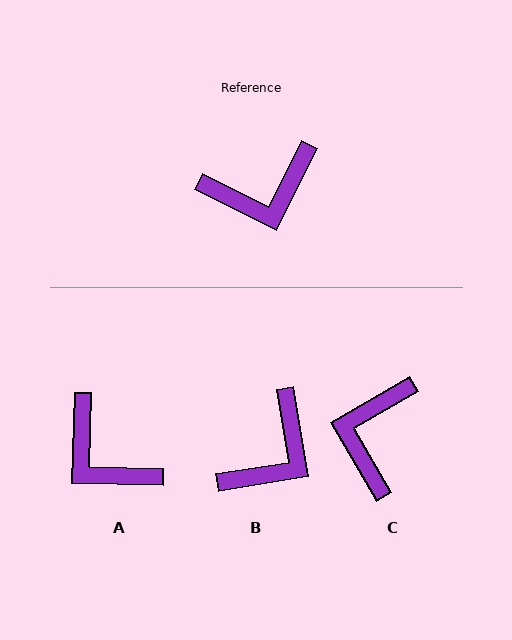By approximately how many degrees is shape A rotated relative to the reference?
Approximately 65 degrees clockwise.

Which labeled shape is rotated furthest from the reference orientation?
C, about 124 degrees away.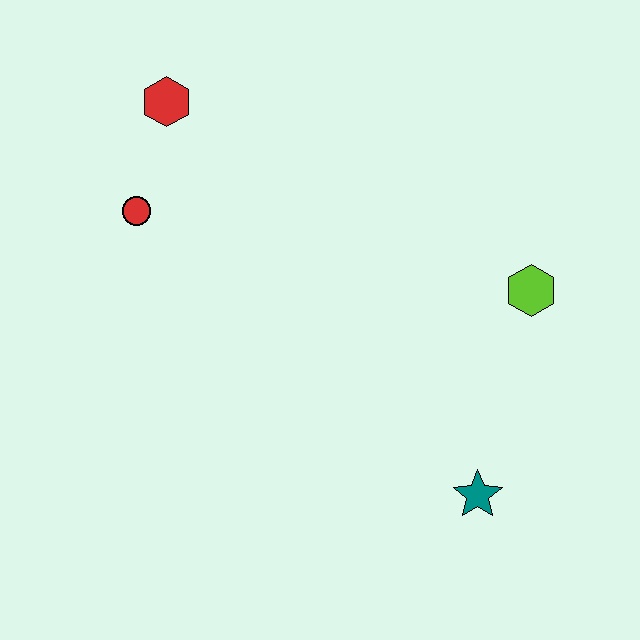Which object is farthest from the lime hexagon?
The red hexagon is farthest from the lime hexagon.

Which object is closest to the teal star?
The lime hexagon is closest to the teal star.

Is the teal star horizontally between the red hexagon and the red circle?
No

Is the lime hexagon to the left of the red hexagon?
No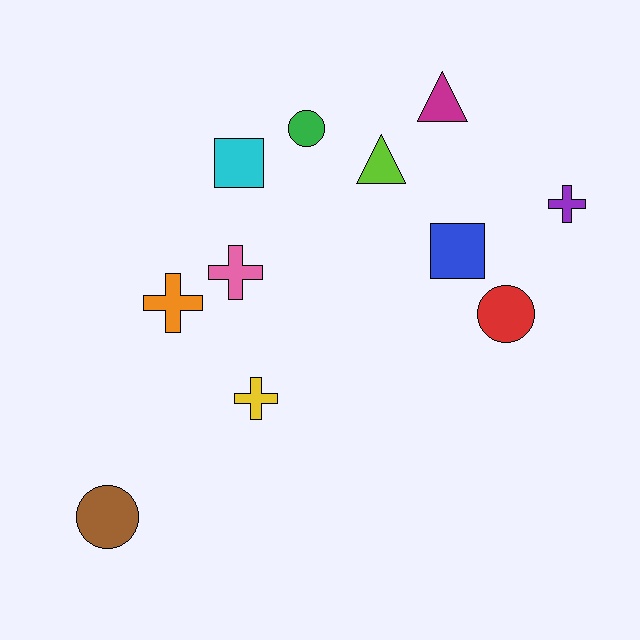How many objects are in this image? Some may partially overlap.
There are 11 objects.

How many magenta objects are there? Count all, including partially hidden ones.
There is 1 magenta object.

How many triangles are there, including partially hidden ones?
There are 2 triangles.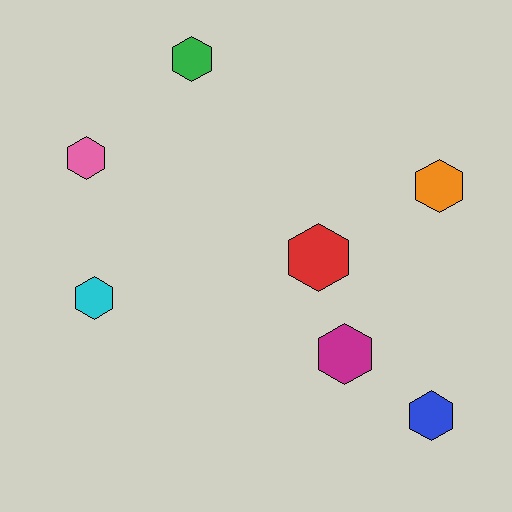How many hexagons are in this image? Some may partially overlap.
There are 7 hexagons.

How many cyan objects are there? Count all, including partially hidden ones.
There is 1 cyan object.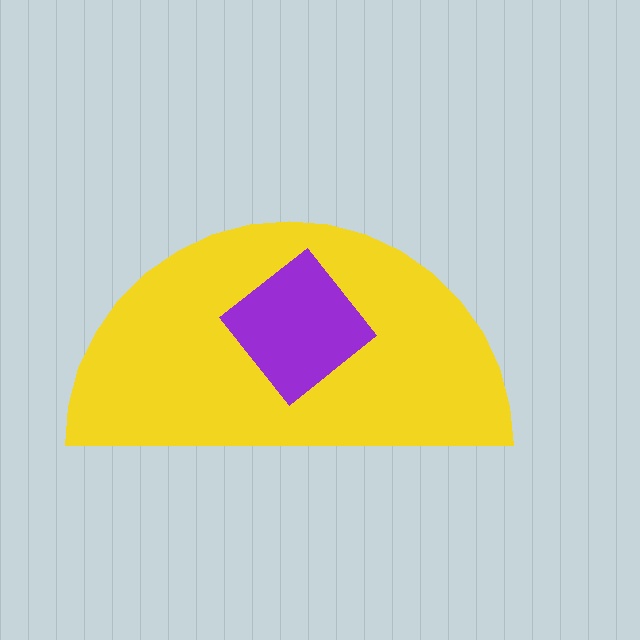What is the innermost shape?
The purple diamond.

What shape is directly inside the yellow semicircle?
The purple diamond.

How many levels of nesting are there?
2.